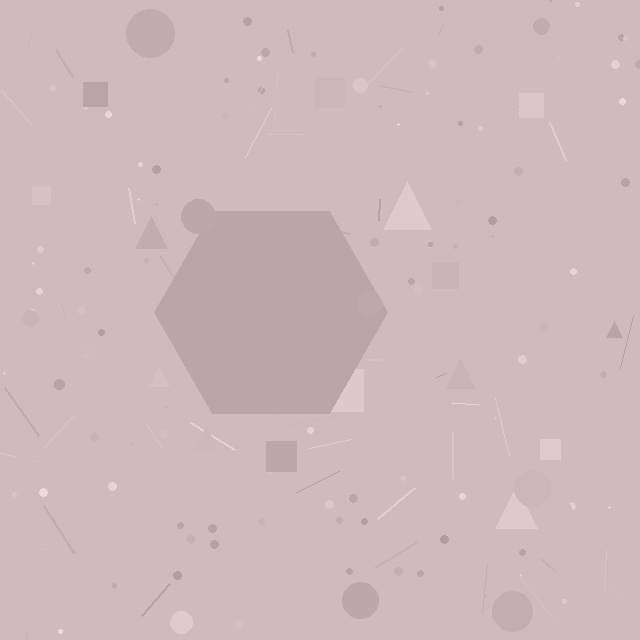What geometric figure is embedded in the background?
A hexagon is embedded in the background.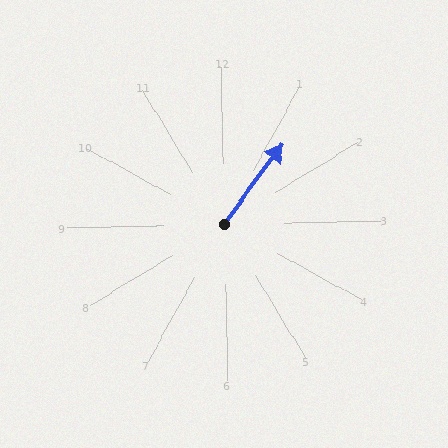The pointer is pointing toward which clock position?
Roughly 1 o'clock.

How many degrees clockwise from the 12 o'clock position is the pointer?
Approximately 38 degrees.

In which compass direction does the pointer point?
Northeast.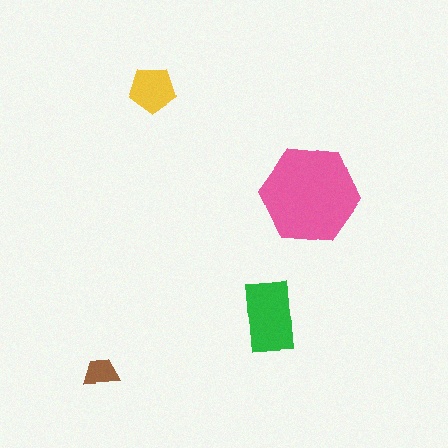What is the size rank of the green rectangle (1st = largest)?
2nd.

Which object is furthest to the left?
The brown trapezoid is leftmost.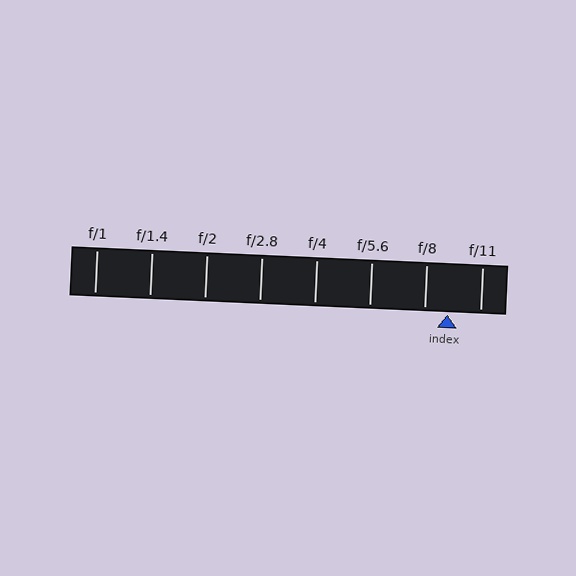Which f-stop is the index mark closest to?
The index mark is closest to f/8.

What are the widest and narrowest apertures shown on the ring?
The widest aperture shown is f/1 and the narrowest is f/11.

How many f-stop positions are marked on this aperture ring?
There are 8 f-stop positions marked.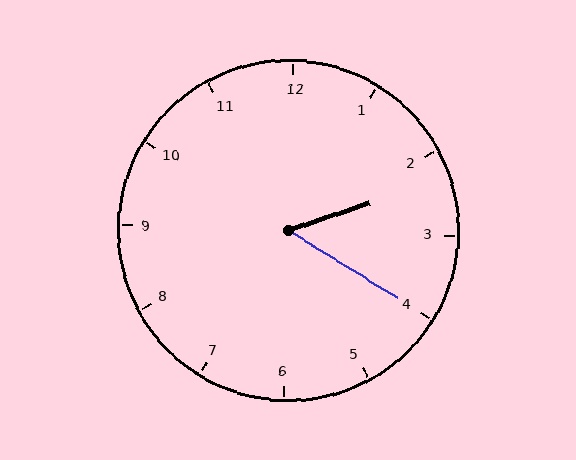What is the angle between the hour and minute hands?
Approximately 50 degrees.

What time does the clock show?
2:20.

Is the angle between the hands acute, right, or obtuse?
It is acute.